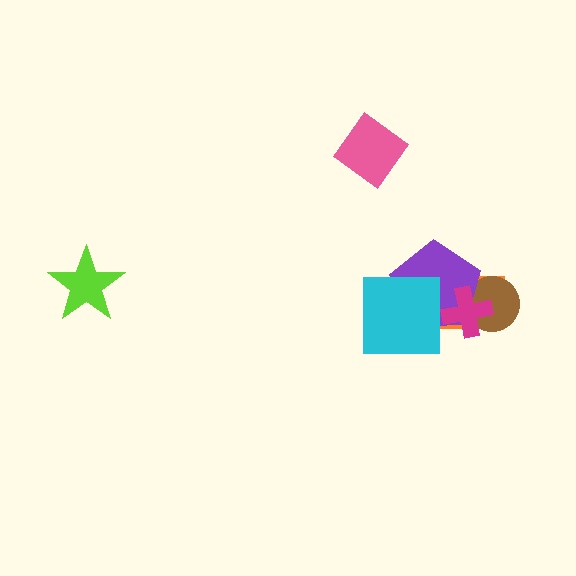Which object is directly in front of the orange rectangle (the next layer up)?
The brown circle is directly in front of the orange rectangle.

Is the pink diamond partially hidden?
No, no other shape covers it.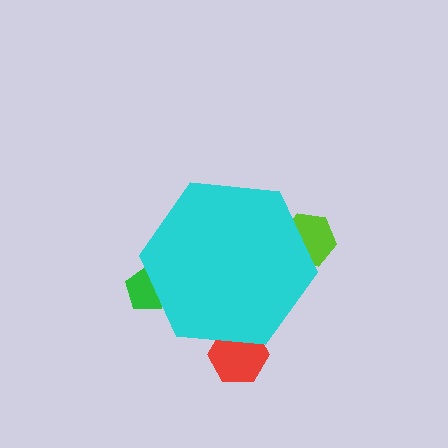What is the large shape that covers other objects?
A cyan hexagon.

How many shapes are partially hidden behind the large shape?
3 shapes are partially hidden.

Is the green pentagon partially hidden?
Yes, the green pentagon is partially hidden behind the cyan hexagon.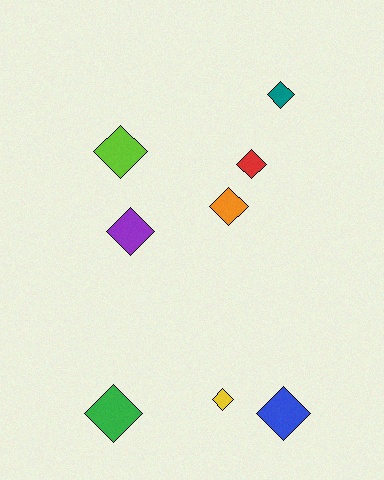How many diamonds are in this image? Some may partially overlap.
There are 8 diamonds.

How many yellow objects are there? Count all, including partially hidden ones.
There is 1 yellow object.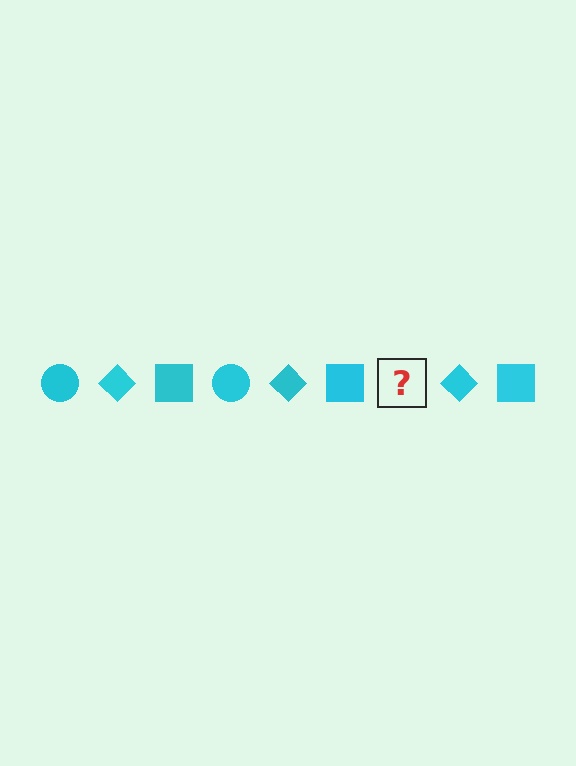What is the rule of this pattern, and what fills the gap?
The rule is that the pattern cycles through circle, diamond, square shapes in cyan. The gap should be filled with a cyan circle.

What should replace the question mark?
The question mark should be replaced with a cyan circle.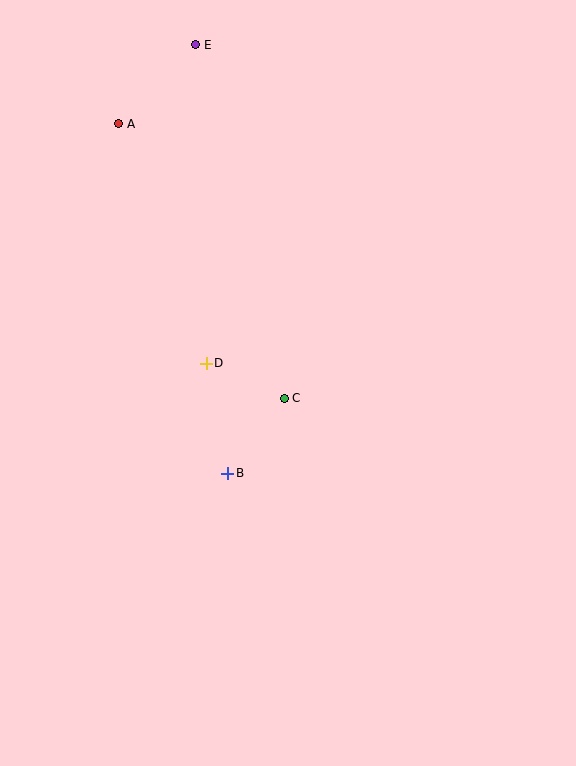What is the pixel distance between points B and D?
The distance between B and D is 112 pixels.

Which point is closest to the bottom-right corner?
Point B is closest to the bottom-right corner.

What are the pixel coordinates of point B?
Point B is at (228, 473).